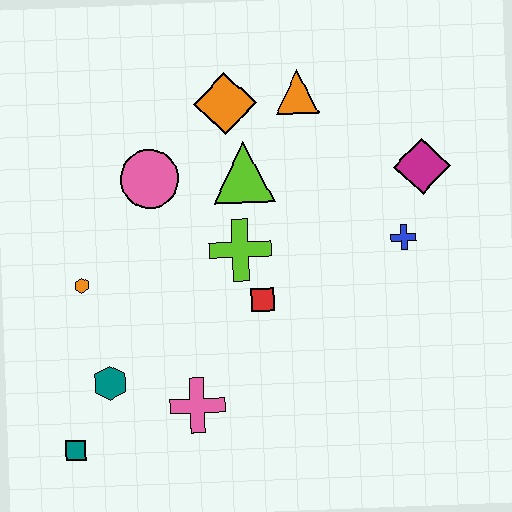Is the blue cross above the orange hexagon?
Yes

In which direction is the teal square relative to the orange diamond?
The teal square is below the orange diamond.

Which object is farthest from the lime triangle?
The teal square is farthest from the lime triangle.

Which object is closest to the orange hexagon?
The teal hexagon is closest to the orange hexagon.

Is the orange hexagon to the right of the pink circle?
No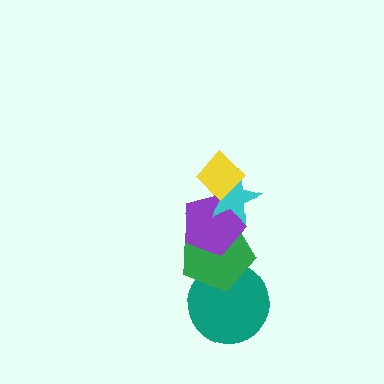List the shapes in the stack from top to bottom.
From top to bottom: the yellow diamond, the cyan star, the purple pentagon, the green pentagon, the teal circle.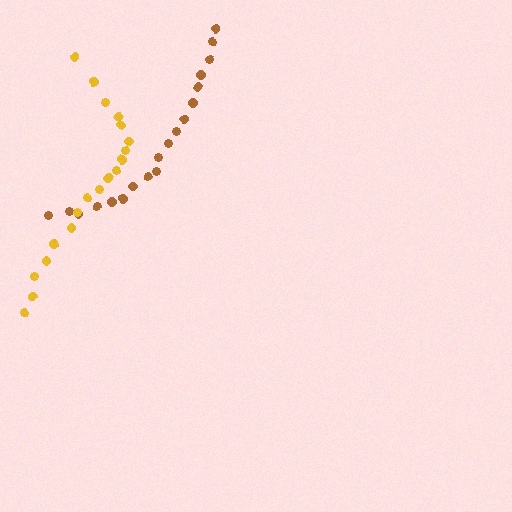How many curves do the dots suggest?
There are 2 distinct paths.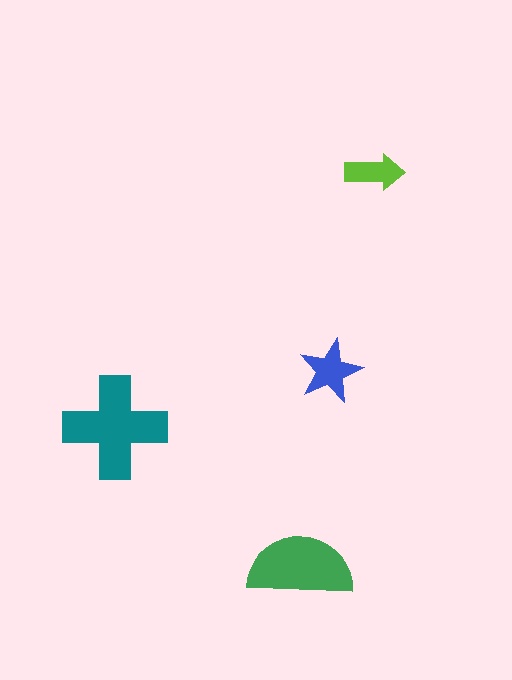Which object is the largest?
The teal cross.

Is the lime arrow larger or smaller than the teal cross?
Smaller.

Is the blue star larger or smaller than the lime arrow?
Larger.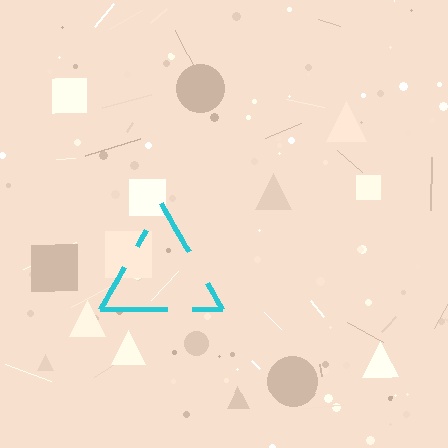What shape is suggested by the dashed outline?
The dashed outline suggests a triangle.